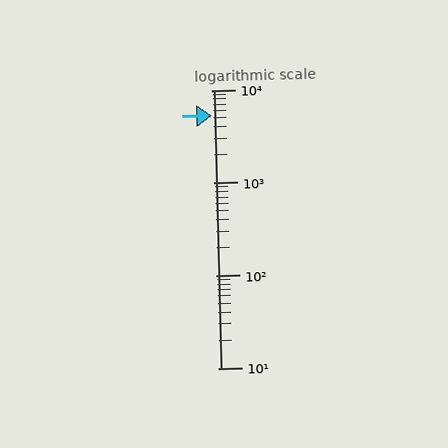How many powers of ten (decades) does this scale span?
The scale spans 3 decades, from 10 to 10000.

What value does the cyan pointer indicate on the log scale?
The pointer indicates approximately 5300.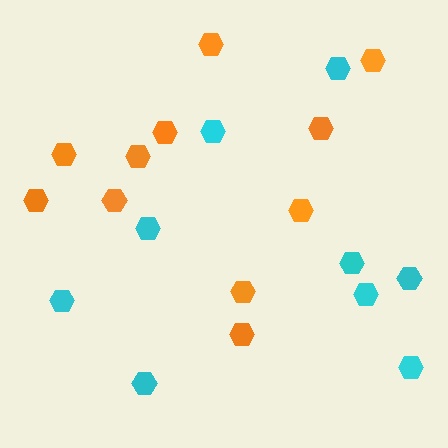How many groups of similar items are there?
There are 2 groups: one group of orange hexagons (11) and one group of cyan hexagons (9).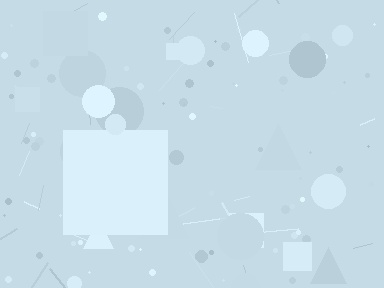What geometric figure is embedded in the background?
A square is embedded in the background.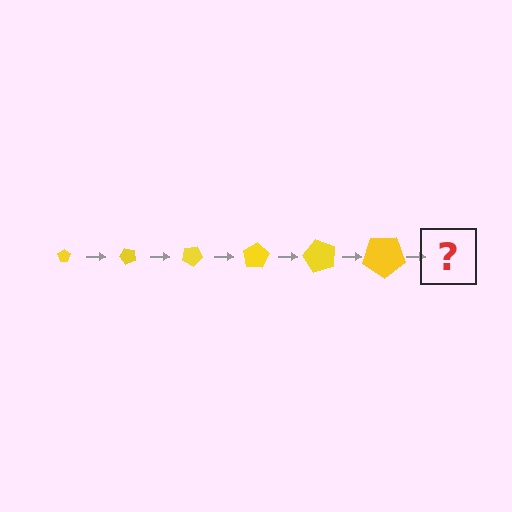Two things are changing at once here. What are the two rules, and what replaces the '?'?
The two rules are that the pentagon grows larger each step and it rotates 50 degrees each step. The '?' should be a pentagon, larger than the previous one and rotated 300 degrees from the start.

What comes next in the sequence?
The next element should be a pentagon, larger than the previous one and rotated 300 degrees from the start.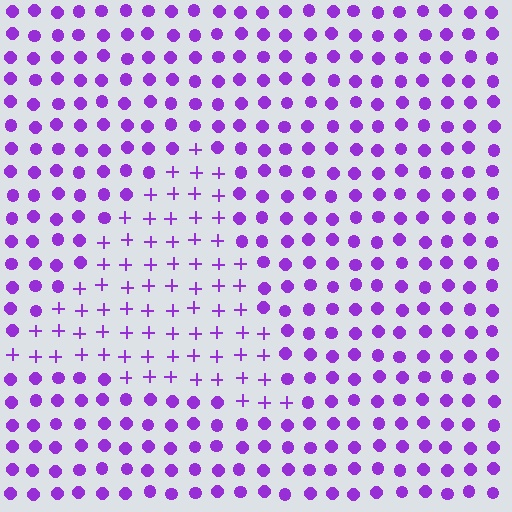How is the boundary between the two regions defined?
The boundary is defined by a change in element shape: plus signs inside vs. circles outside. All elements share the same color and spacing.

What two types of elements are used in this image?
The image uses plus signs inside the triangle region and circles outside it.